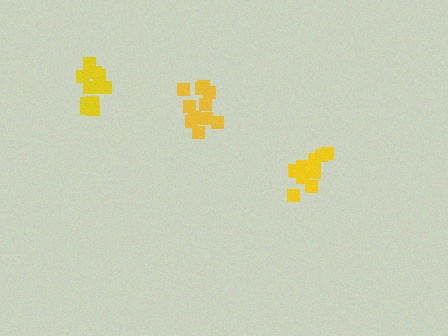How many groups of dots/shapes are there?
There are 3 groups.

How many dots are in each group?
Group 1: 12 dots, Group 2: 12 dots, Group 3: 11 dots (35 total).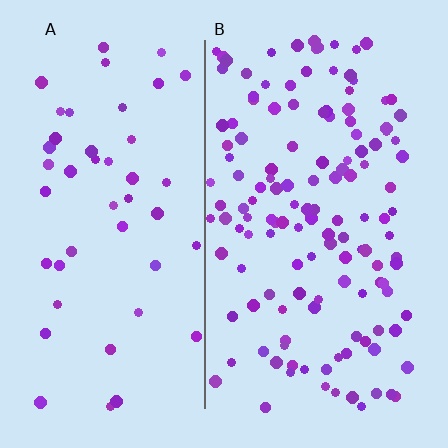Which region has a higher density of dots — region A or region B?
B (the right).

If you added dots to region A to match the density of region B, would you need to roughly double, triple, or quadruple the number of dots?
Approximately triple.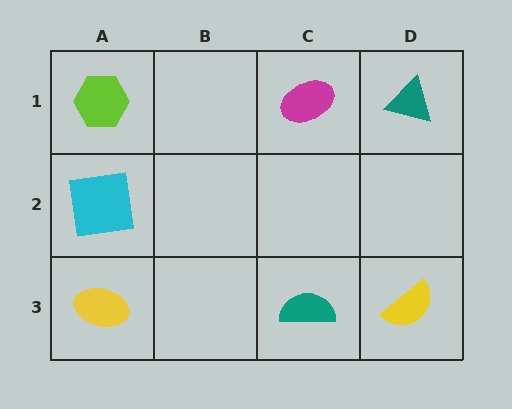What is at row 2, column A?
A cyan square.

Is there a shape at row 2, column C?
No, that cell is empty.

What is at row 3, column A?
A yellow ellipse.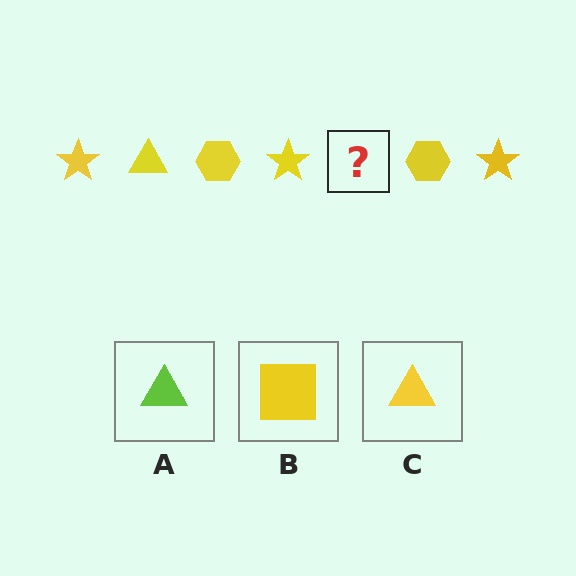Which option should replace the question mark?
Option C.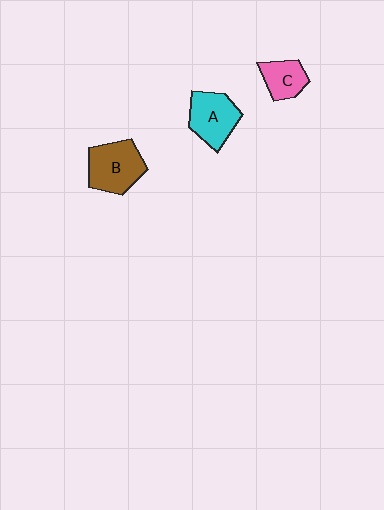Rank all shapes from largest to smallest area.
From largest to smallest: B (brown), A (cyan), C (pink).